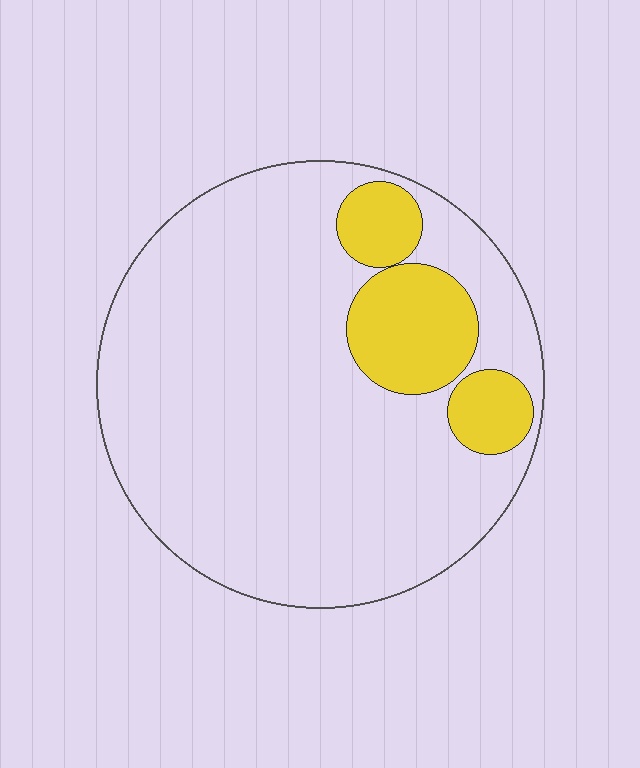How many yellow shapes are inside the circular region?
3.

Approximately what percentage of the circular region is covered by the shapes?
Approximately 15%.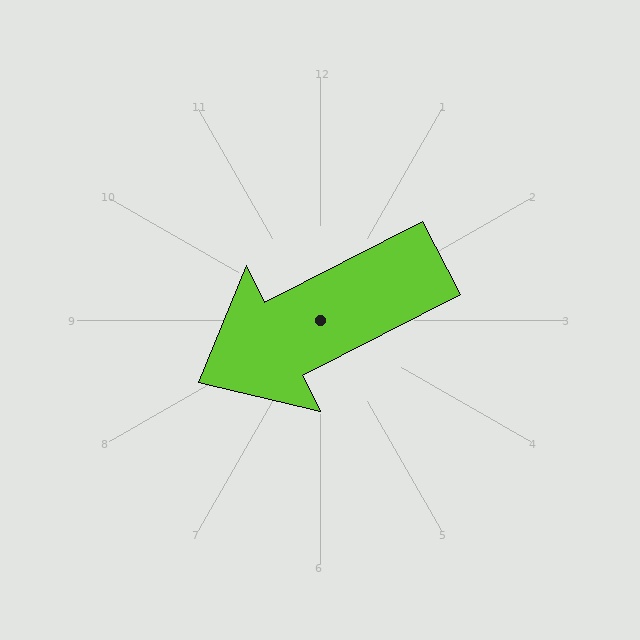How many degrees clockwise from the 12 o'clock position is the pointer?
Approximately 243 degrees.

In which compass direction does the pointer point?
Southwest.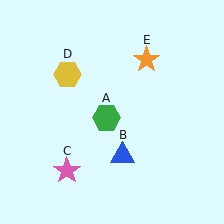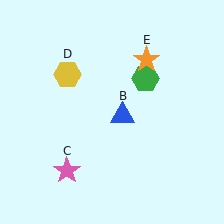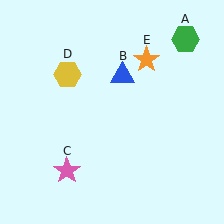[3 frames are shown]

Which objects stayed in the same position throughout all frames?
Pink star (object C) and yellow hexagon (object D) and orange star (object E) remained stationary.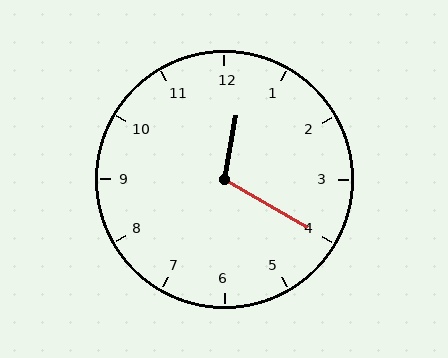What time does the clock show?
12:20.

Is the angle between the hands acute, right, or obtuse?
It is obtuse.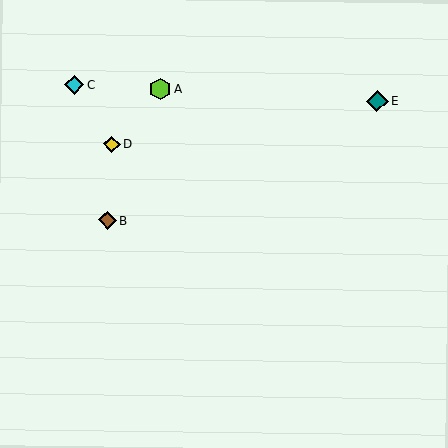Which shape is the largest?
The lime hexagon (labeled A) is the largest.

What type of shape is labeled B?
Shape B is a brown diamond.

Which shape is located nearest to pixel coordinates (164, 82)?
The lime hexagon (labeled A) at (160, 89) is nearest to that location.